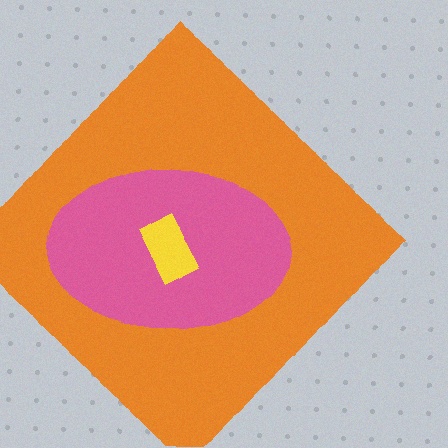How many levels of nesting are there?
3.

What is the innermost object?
The yellow rectangle.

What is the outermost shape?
The orange diamond.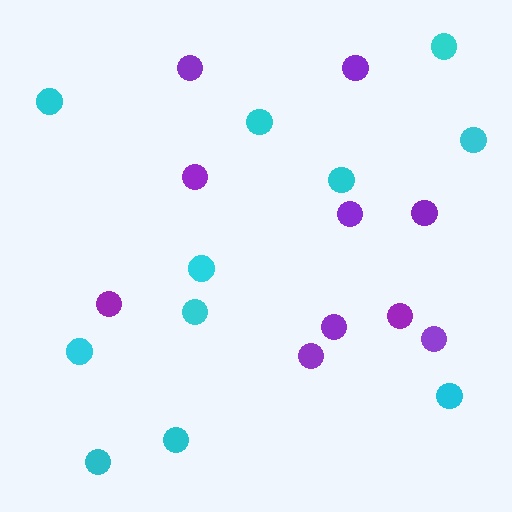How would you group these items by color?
There are 2 groups: one group of purple circles (10) and one group of cyan circles (11).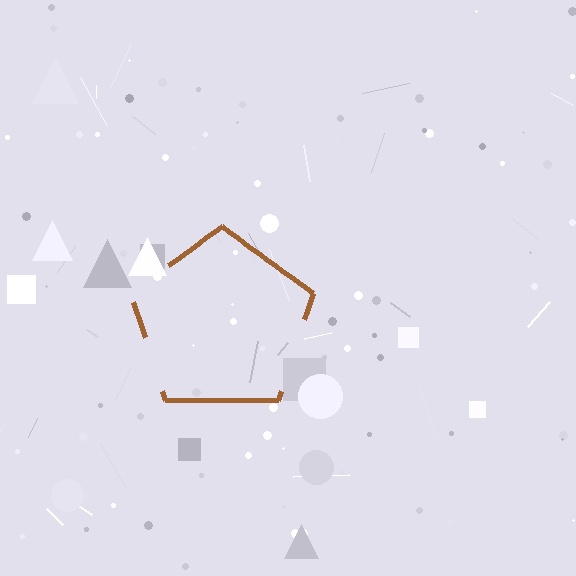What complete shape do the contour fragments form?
The contour fragments form a pentagon.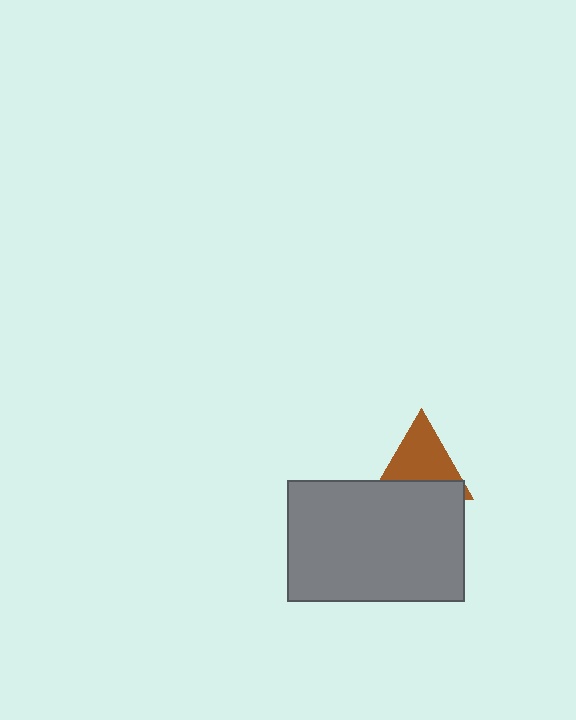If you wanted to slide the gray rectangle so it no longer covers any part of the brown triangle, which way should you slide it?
Slide it down — that is the most direct way to separate the two shapes.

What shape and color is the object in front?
The object in front is a gray rectangle.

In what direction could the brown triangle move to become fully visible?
The brown triangle could move up. That would shift it out from behind the gray rectangle entirely.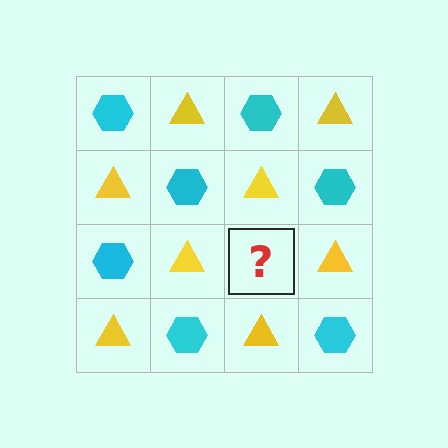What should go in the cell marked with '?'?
The missing cell should contain a cyan hexagon.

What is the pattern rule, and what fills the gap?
The rule is that it alternates cyan hexagon and yellow triangle in a checkerboard pattern. The gap should be filled with a cyan hexagon.